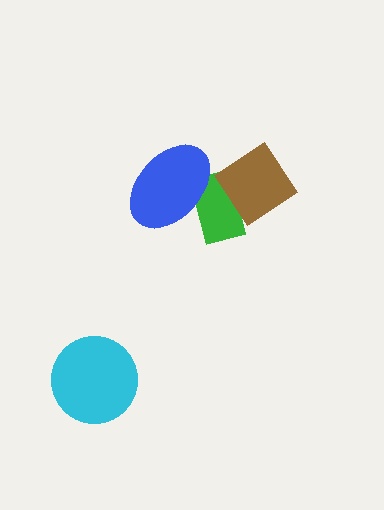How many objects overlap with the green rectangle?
2 objects overlap with the green rectangle.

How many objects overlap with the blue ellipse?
1 object overlaps with the blue ellipse.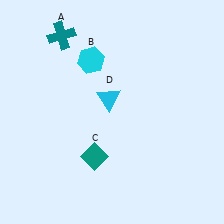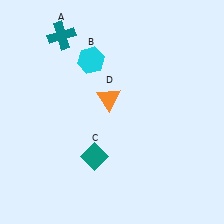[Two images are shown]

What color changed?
The triangle (D) changed from cyan in Image 1 to orange in Image 2.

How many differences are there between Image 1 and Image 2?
There is 1 difference between the two images.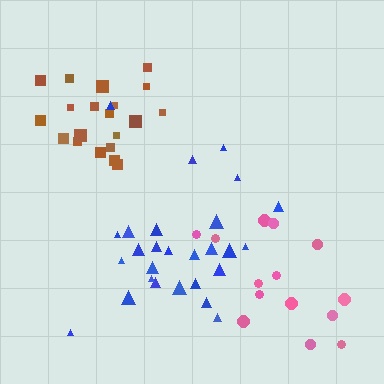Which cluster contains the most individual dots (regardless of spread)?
Blue (27).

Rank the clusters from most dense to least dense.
brown, blue, pink.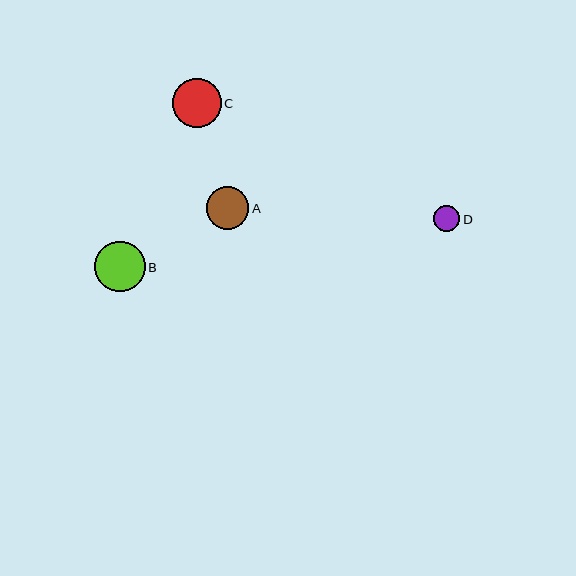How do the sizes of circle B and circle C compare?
Circle B and circle C are approximately the same size.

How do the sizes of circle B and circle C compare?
Circle B and circle C are approximately the same size.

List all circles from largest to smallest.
From largest to smallest: B, C, A, D.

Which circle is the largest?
Circle B is the largest with a size of approximately 50 pixels.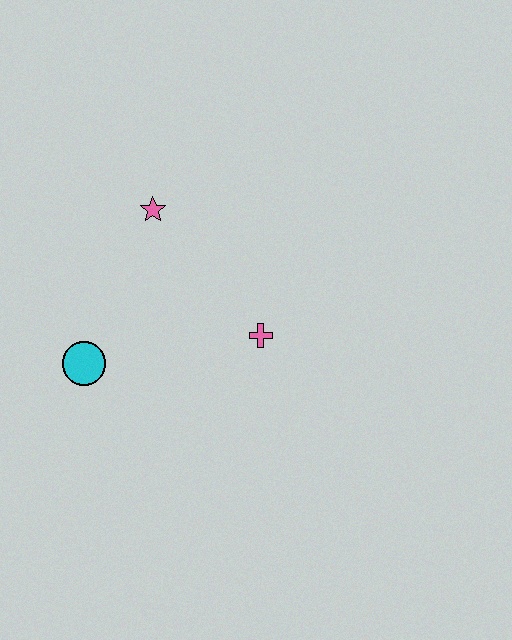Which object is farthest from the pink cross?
The cyan circle is farthest from the pink cross.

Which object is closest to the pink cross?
The pink star is closest to the pink cross.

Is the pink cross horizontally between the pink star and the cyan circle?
No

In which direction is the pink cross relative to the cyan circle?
The pink cross is to the right of the cyan circle.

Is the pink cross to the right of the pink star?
Yes